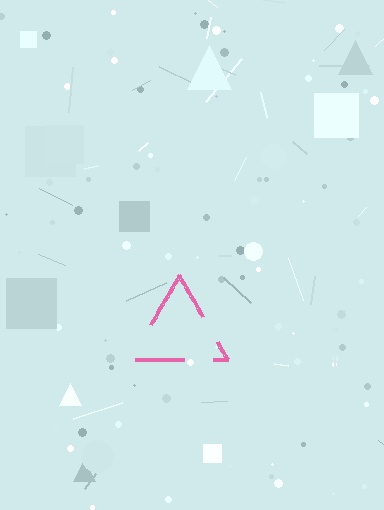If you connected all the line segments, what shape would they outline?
They would outline a triangle.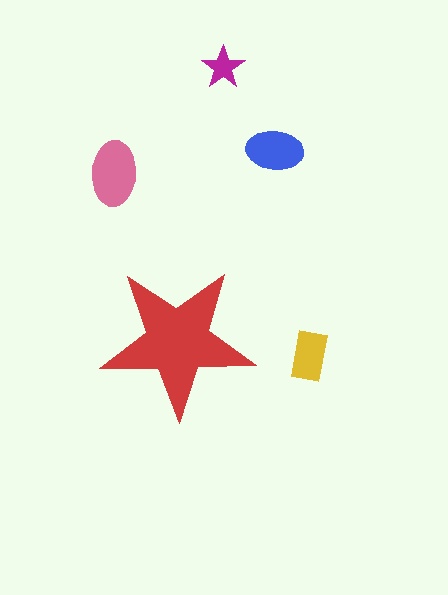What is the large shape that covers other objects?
A red star.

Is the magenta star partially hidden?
No, the magenta star is fully visible.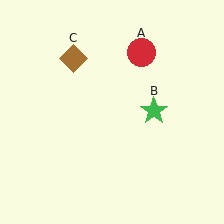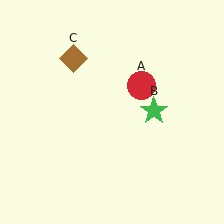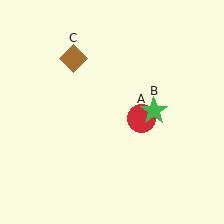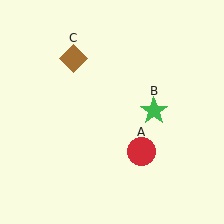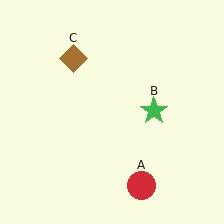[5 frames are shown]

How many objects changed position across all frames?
1 object changed position: red circle (object A).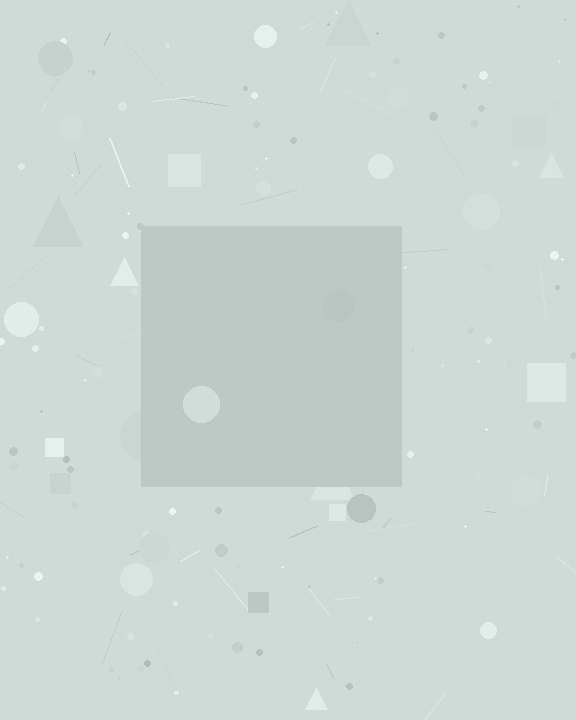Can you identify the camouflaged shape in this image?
The camouflaged shape is a square.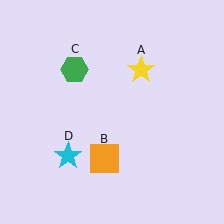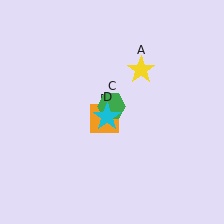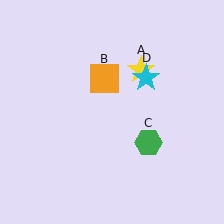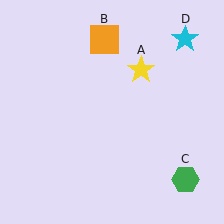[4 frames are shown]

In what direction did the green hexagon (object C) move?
The green hexagon (object C) moved down and to the right.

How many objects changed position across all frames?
3 objects changed position: orange square (object B), green hexagon (object C), cyan star (object D).